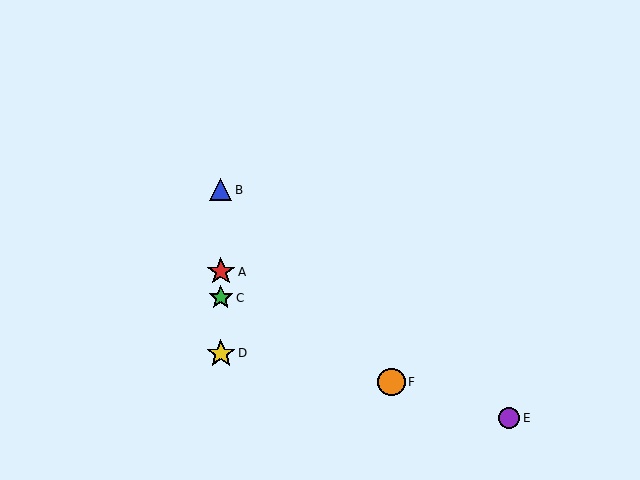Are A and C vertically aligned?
Yes, both are at x≈221.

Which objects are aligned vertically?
Objects A, B, C, D are aligned vertically.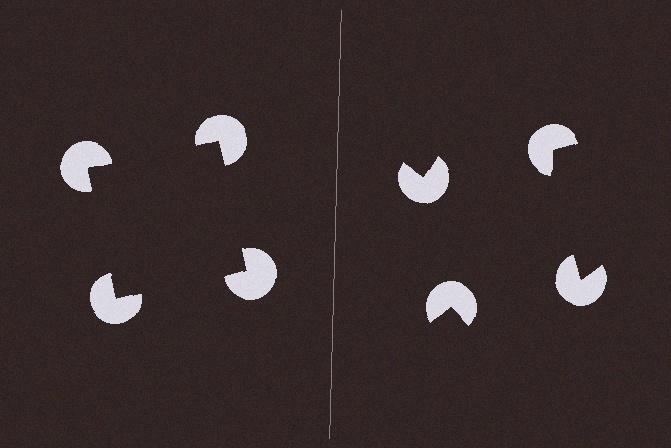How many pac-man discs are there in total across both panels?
8 — 4 on each side.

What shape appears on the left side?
An illusory square.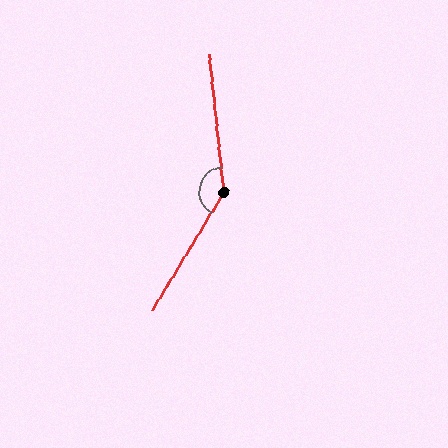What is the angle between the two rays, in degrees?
Approximately 143 degrees.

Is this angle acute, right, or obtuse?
It is obtuse.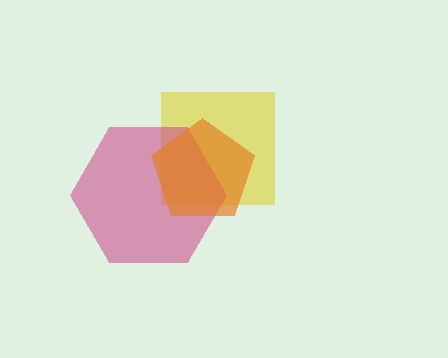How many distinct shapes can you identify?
There are 3 distinct shapes: a yellow square, a magenta hexagon, an orange pentagon.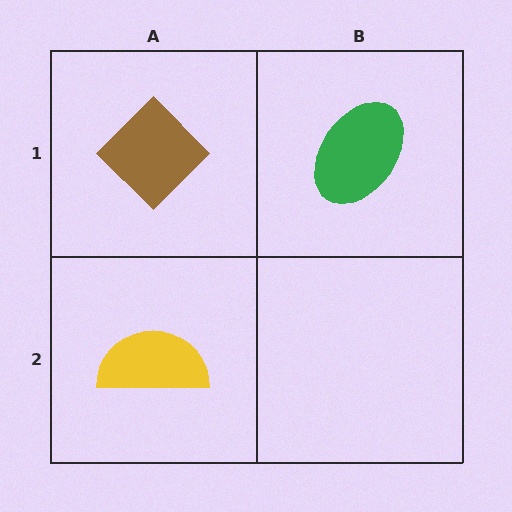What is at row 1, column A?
A brown diamond.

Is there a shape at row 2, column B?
No, that cell is empty.